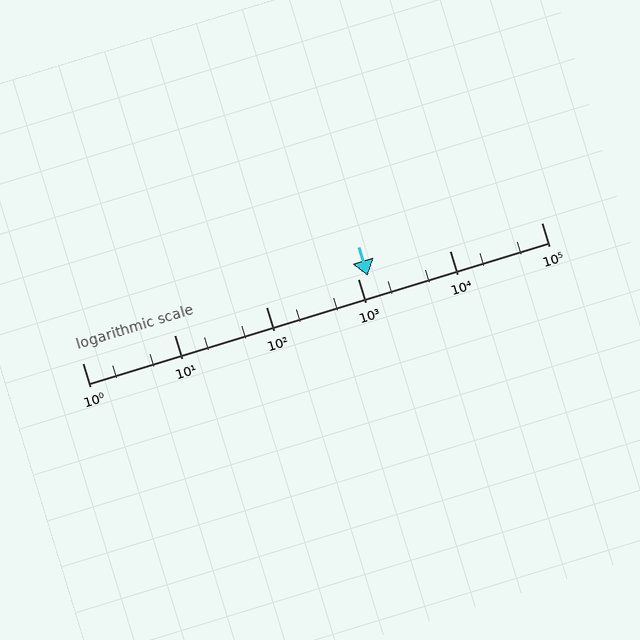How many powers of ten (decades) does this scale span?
The scale spans 5 decades, from 1 to 100000.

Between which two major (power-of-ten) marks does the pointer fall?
The pointer is between 1000 and 10000.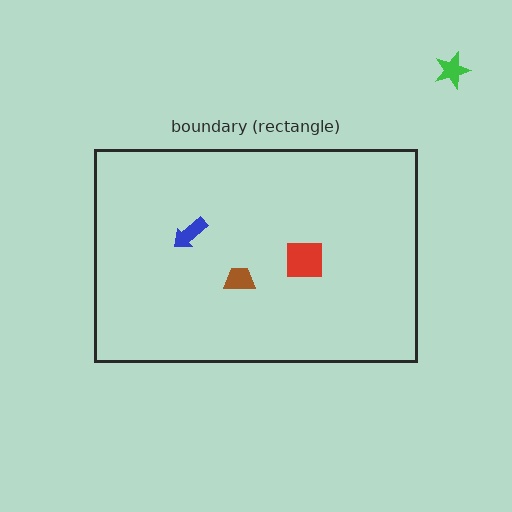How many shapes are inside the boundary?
3 inside, 1 outside.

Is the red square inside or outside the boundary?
Inside.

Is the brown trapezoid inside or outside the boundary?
Inside.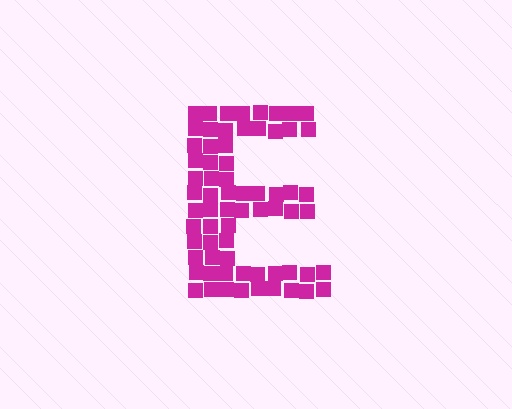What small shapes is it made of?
It is made of small squares.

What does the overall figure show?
The overall figure shows the letter E.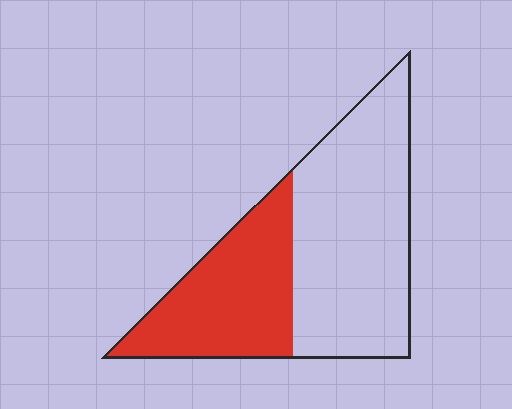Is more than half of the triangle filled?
No.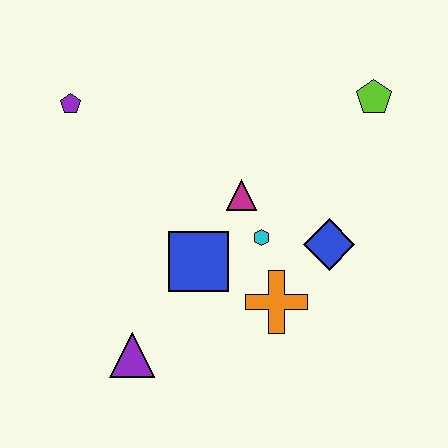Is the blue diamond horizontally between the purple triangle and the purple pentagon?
No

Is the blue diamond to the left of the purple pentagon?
No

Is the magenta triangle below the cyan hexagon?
No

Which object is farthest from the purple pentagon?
The lime pentagon is farthest from the purple pentagon.